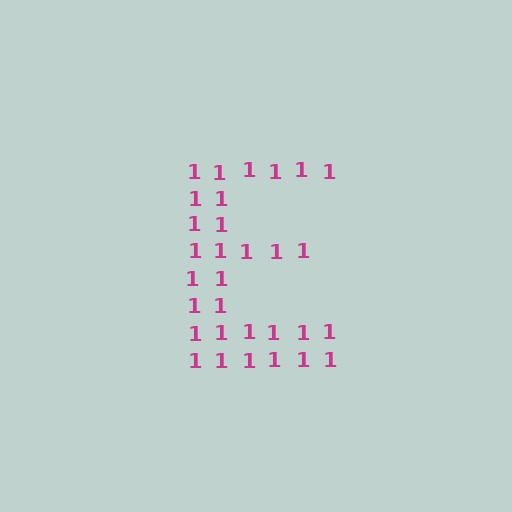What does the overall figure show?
The overall figure shows the letter E.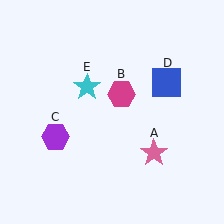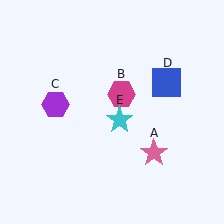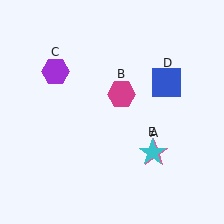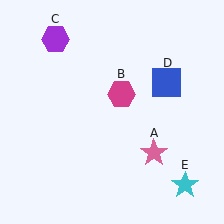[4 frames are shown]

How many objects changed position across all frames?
2 objects changed position: purple hexagon (object C), cyan star (object E).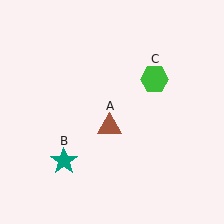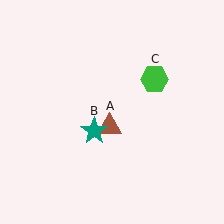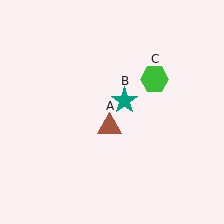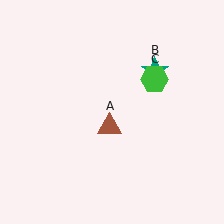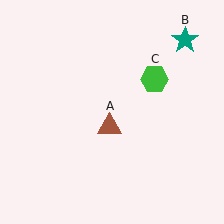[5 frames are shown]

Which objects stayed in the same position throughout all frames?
Brown triangle (object A) and green hexagon (object C) remained stationary.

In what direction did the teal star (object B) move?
The teal star (object B) moved up and to the right.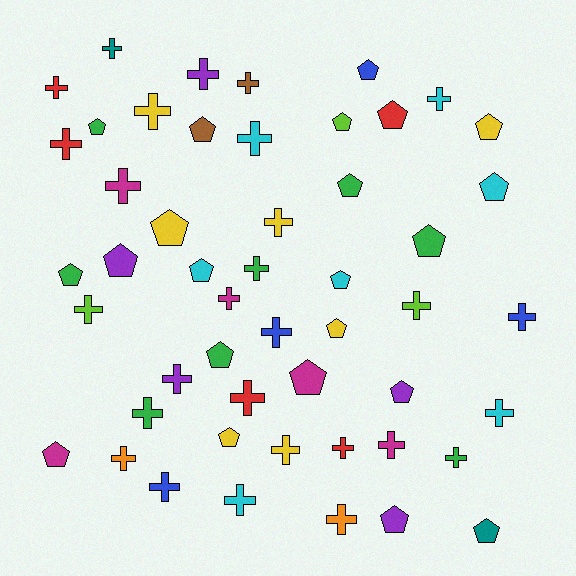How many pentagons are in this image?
There are 22 pentagons.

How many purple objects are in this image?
There are 5 purple objects.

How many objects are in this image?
There are 50 objects.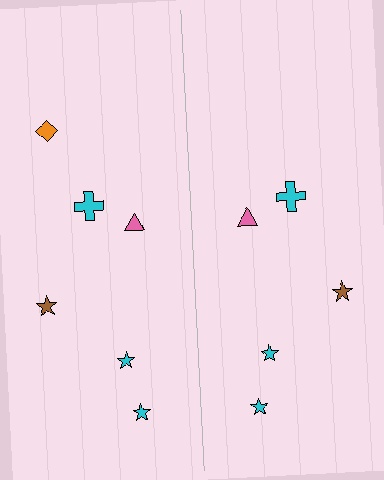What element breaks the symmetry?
A orange diamond is missing from the right side.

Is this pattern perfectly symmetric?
No, the pattern is not perfectly symmetric. A orange diamond is missing from the right side.